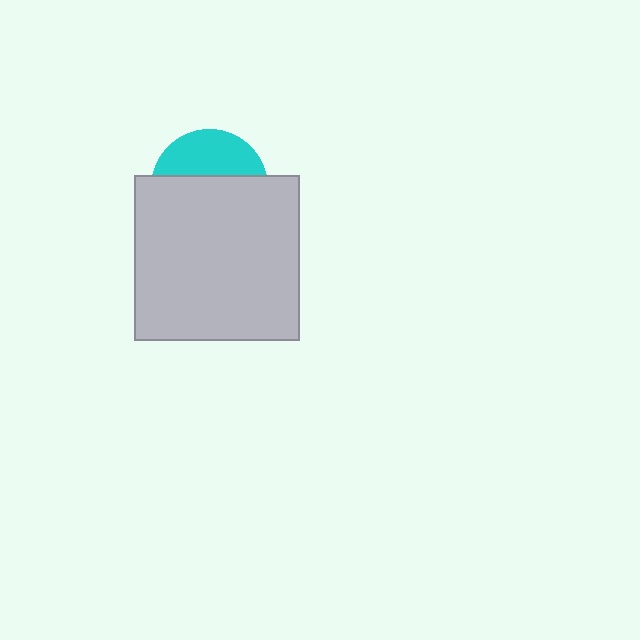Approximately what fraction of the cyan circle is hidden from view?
Roughly 63% of the cyan circle is hidden behind the light gray square.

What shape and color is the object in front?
The object in front is a light gray square.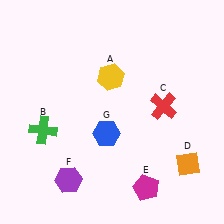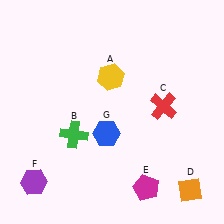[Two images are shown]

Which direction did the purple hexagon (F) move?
The purple hexagon (F) moved left.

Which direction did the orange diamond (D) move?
The orange diamond (D) moved down.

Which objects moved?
The objects that moved are: the green cross (B), the orange diamond (D), the purple hexagon (F).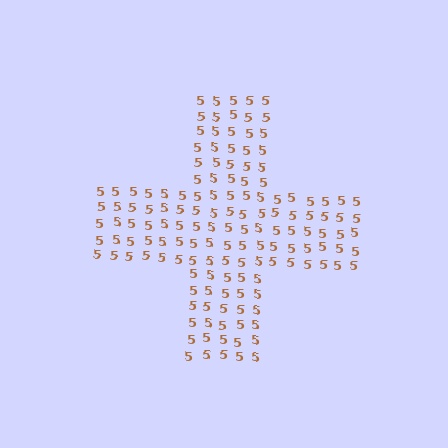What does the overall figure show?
The overall figure shows a cross.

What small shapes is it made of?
It is made of small digit 5's.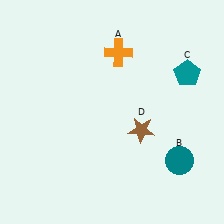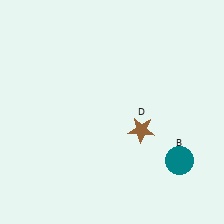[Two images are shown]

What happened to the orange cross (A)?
The orange cross (A) was removed in Image 2. It was in the top-right area of Image 1.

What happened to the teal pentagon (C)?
The teal pentagon (C) was removed in Image 2. It was in the top-right area of Image 1.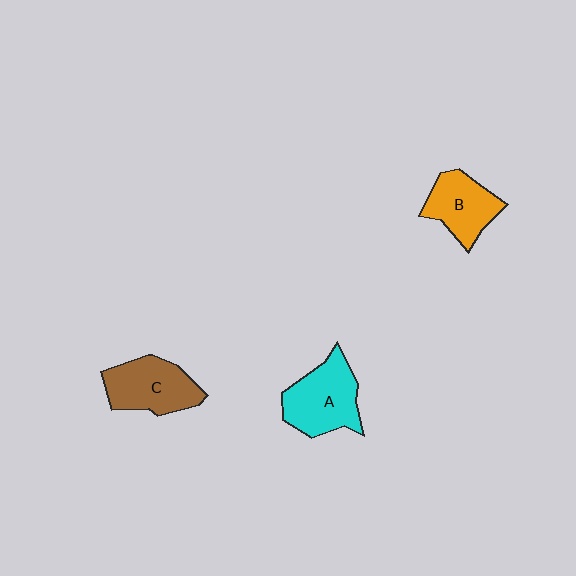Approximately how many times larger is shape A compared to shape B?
Approximately 1.3 times.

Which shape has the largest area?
Shape A (cyan).